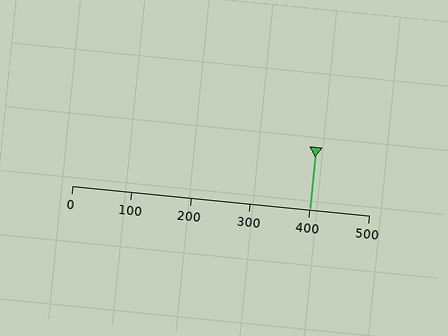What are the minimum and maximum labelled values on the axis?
The axis runs from 0 to 500.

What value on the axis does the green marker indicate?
The marker indicates approximately 400.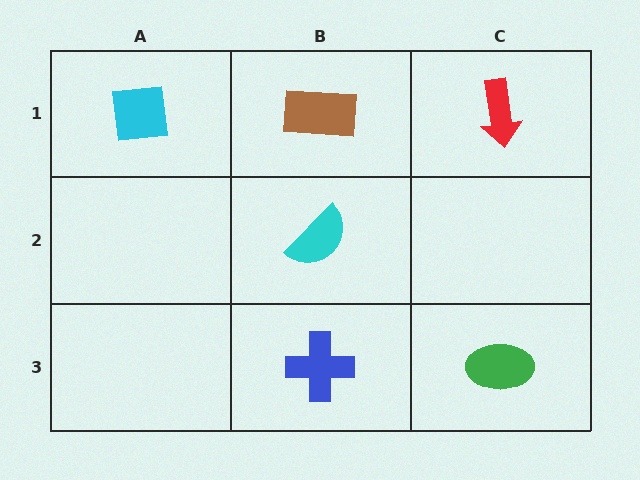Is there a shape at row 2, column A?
No, that cell is empty.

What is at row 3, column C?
A green ellipse.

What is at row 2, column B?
A cyan semicircle.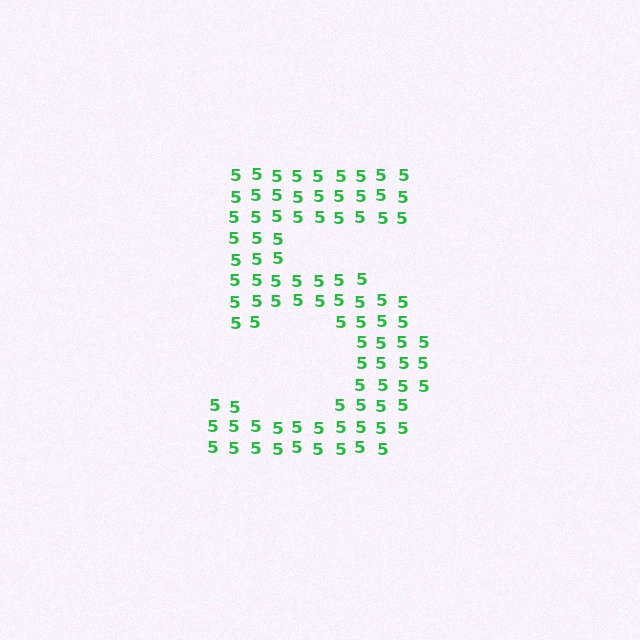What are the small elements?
The small elements are digit 5's.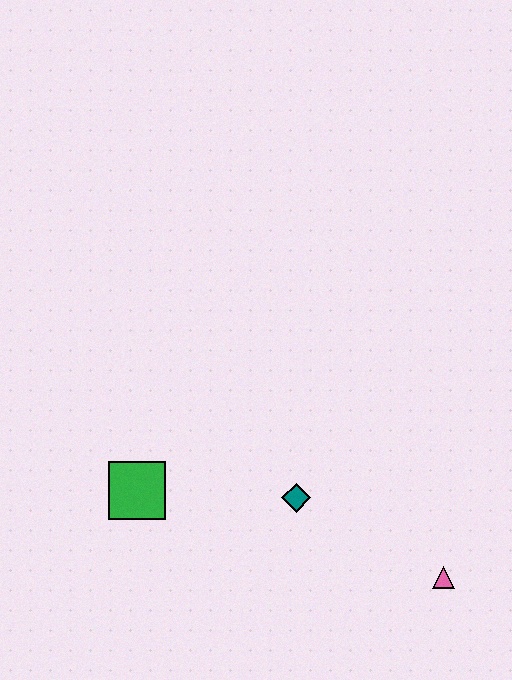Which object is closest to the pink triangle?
The teal diamond is closest to the pink triangle.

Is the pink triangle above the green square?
No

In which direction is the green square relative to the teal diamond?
The green square is to the left of the teal diamond.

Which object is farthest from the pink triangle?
The green square is farthest from the pink triangle.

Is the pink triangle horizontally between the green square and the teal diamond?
No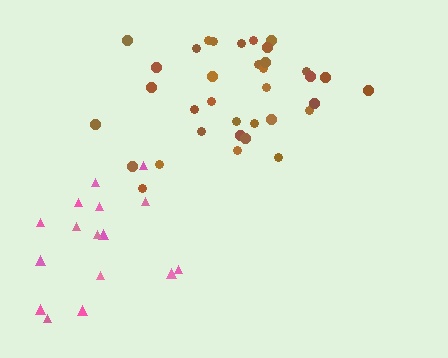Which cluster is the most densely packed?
Brown.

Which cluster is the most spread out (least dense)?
Pink.